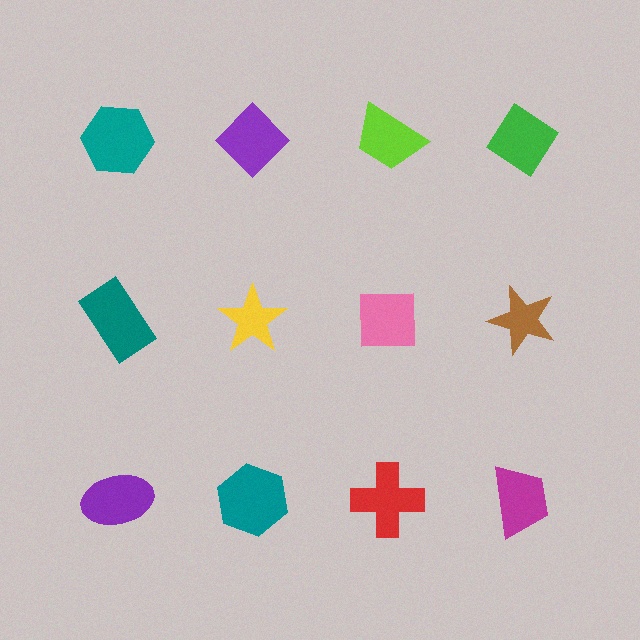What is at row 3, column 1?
A purple ellipse.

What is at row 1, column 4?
A green diamond.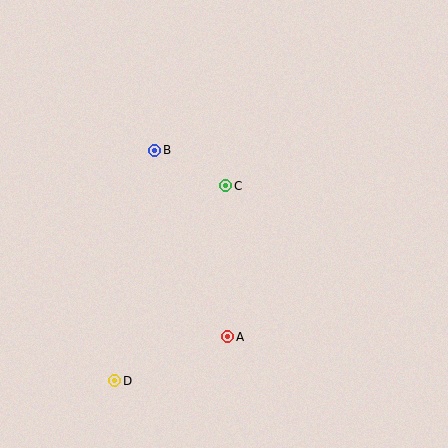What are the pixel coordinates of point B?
Point B is at (155, 150).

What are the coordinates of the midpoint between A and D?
The midpoint between A and D is at (171, 359).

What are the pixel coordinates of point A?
Point A is at (228, 337).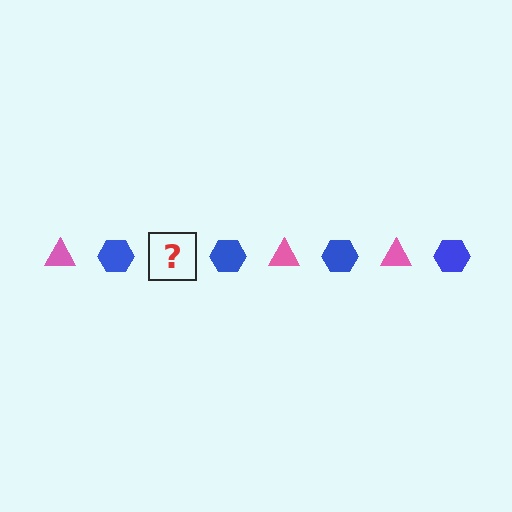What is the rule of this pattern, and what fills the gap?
The rule is that the pattern alternates between pink triangle and blue hexagon. The gap should be filled with a pink triangle.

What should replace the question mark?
The question mark should be replaced with a pink triangle.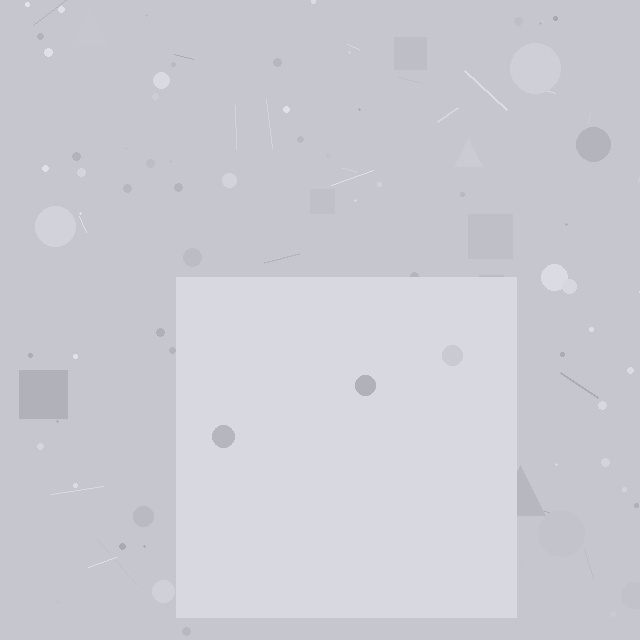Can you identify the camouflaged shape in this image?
The camouflaged shape is a square.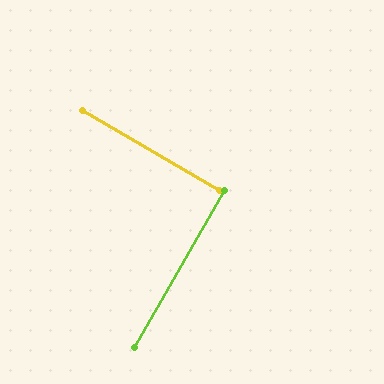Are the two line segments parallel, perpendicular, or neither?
Perpendicular — they meet at approximately 90°.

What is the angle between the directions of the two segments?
Approximately 90 degrees.